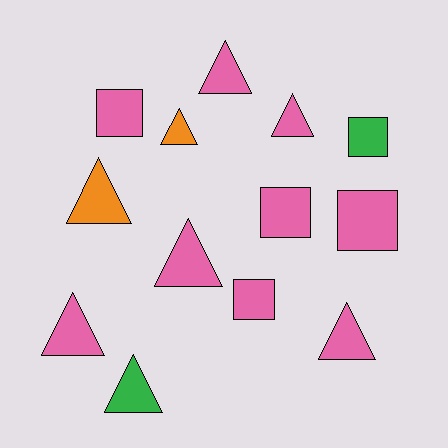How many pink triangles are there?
There are 5 pink triangles.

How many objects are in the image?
There are 13 objects.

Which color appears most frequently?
Pink, with 9 objects.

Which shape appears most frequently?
Triangle, with 8 objects.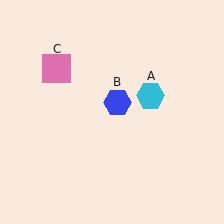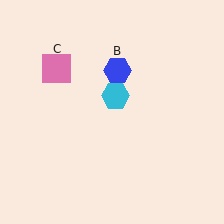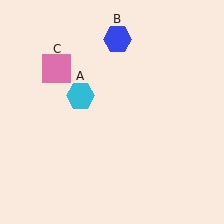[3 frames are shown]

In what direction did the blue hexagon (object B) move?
The blue hexagon (object B) moved up.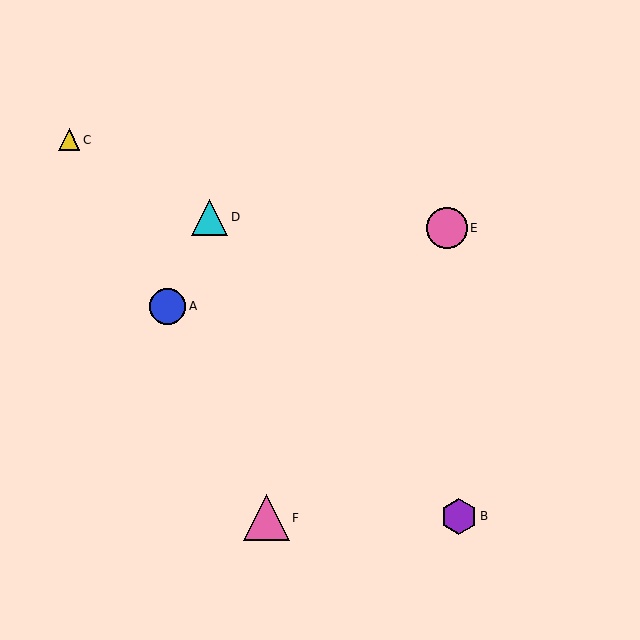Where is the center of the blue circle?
The center of the blue circle is at (168, 306).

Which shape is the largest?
The pink triangle (labeled F) is the largest.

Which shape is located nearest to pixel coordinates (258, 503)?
The pink triangle (labeled F) at (266, 518) is nearest to that location.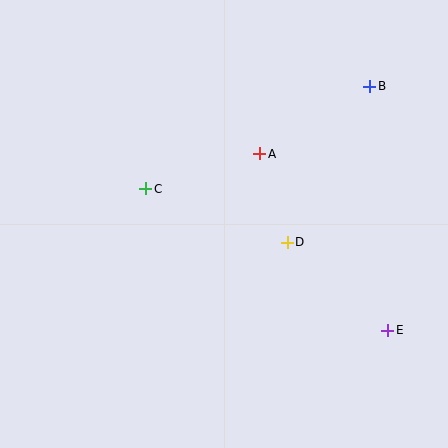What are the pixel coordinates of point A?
Point A is at (260, 154).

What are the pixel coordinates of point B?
Point B is at (370, 86).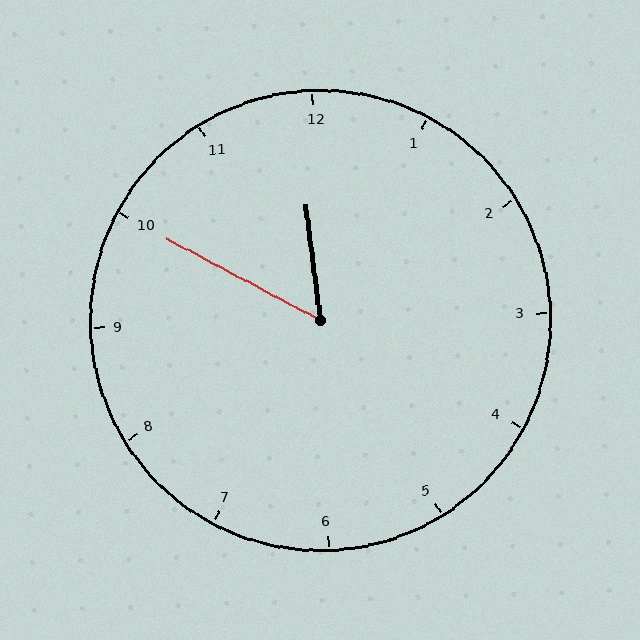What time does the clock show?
11:50.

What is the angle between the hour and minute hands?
Approximately 55 degrees.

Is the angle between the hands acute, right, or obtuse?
It is acute.